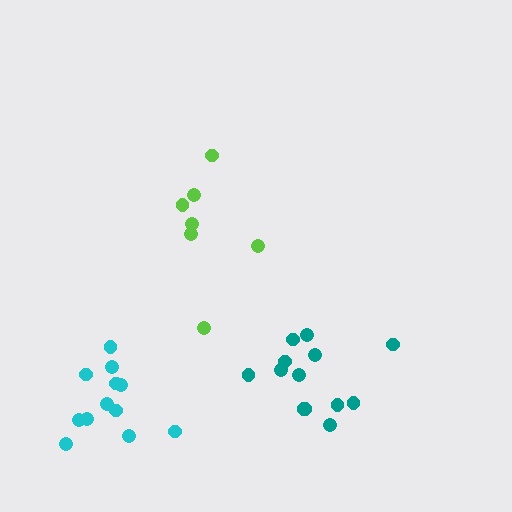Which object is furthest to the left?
The cyan cluster is leftmost.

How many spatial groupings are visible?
There are 3 spatial groupings.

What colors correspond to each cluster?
The clusters are colored: teal, lime, cyan.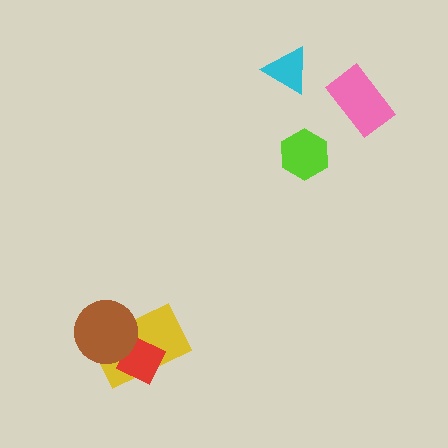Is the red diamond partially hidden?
Yes, it is partially covered by another shape.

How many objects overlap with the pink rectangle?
0 objects overlap with the pink rectangle.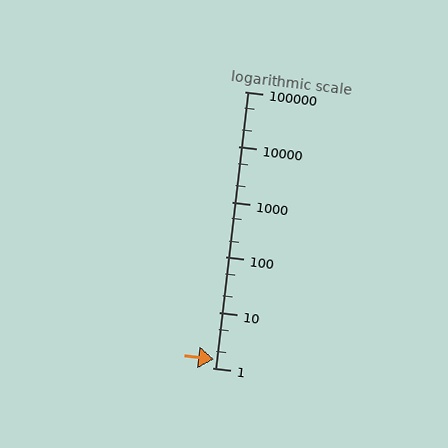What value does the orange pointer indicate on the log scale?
The pointer indicates approximately 1.4.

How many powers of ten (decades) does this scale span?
The scale spans 5 decades, from 1 to 100000.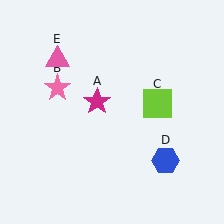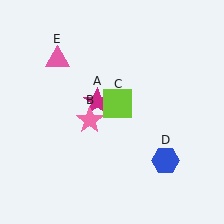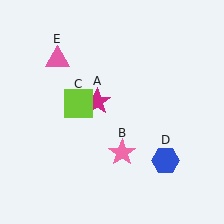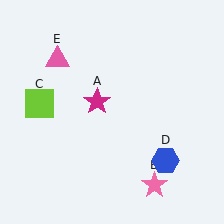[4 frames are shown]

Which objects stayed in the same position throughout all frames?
Magenta star (object A) and blue hexagon (object D) and pink triangle (object E) remained stationary.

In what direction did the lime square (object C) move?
The lime square (object C) moved left.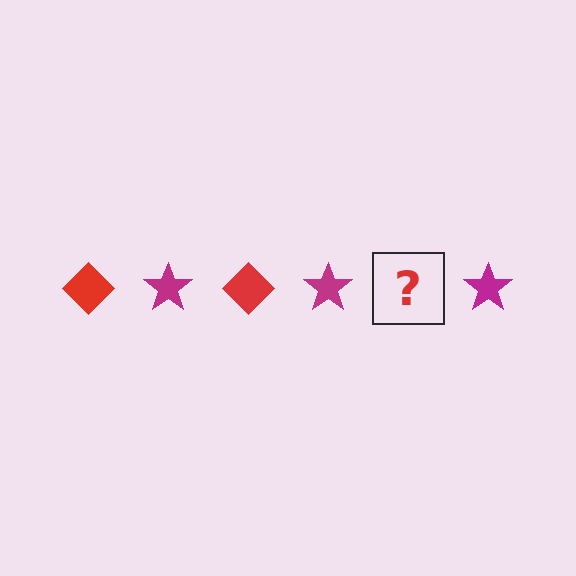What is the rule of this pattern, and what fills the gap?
The rule is that the pattern alternates between red diamond and magenta star. The gap should be filled with a red diamond.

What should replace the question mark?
The question mark should be replaced with a red diamond.